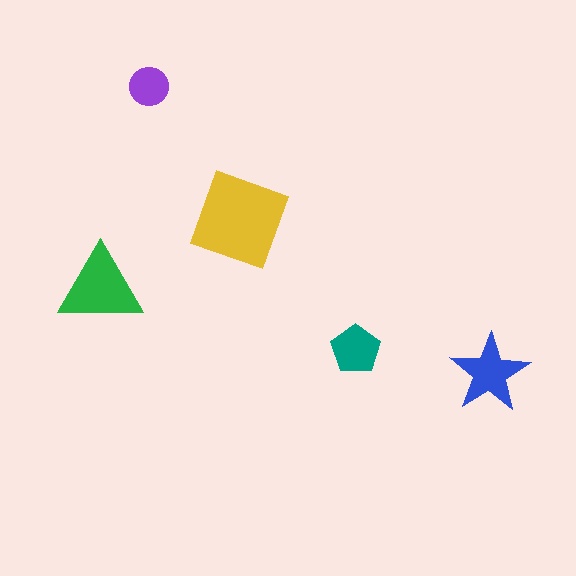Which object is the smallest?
The purple circle.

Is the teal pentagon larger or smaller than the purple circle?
Larger.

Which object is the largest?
The yellow square.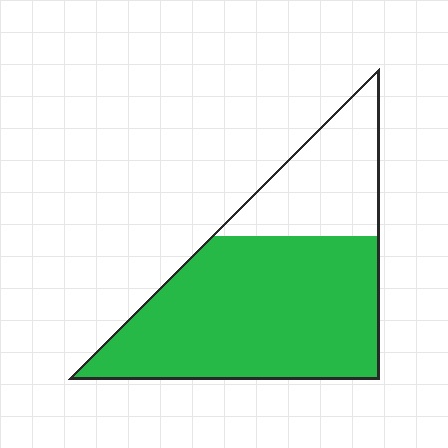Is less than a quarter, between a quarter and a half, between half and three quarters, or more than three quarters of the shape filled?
Between half and three quarters.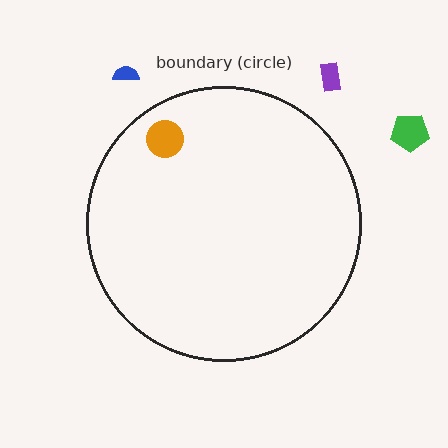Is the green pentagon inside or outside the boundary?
Outside.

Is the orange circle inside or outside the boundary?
Inside.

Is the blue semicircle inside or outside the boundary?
Outside.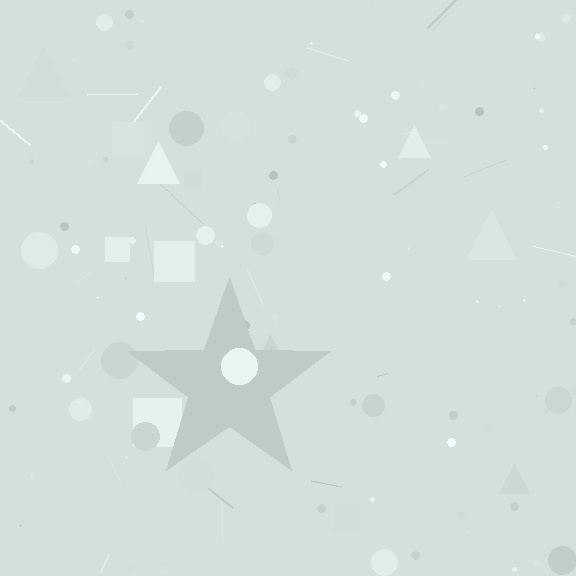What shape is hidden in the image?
A star is hidden in the image.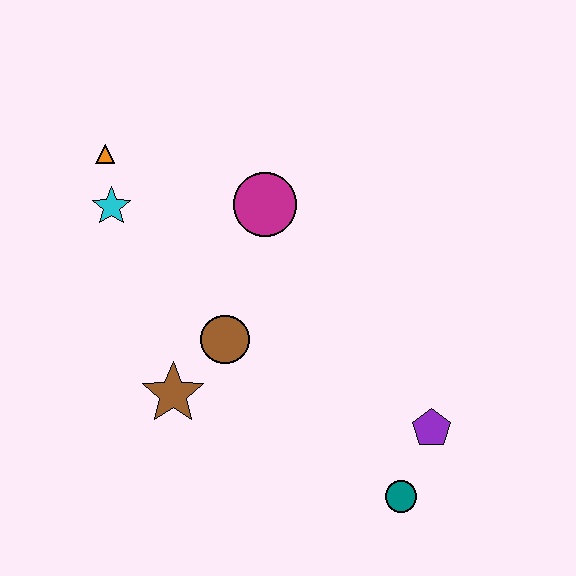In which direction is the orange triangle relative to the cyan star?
The orange triangle is above the cyan star.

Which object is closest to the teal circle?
The purple pentagon is closest to the teal circle.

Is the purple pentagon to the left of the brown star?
No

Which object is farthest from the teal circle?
The orange triangle is farthest from the teal circle.